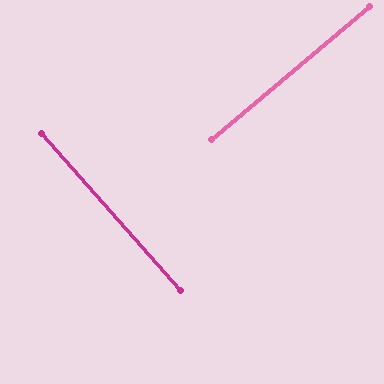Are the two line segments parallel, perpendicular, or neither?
Perpendicular — they meet at approximately 89°.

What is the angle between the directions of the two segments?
Approximately 89 degrees.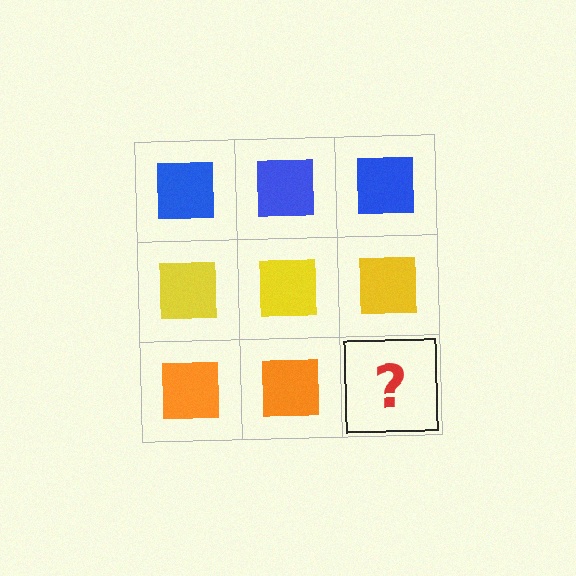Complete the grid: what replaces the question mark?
The question mark should be replaced with an orange square.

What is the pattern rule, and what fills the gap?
The rule is that each row has a consistent color. The gap should be filled with an orange square.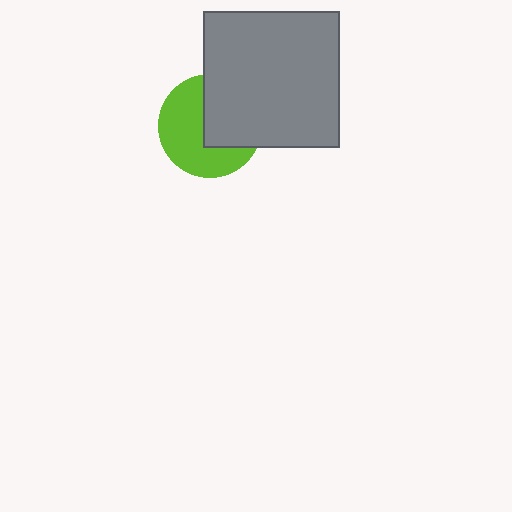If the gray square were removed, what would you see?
You would see the complete lime circle.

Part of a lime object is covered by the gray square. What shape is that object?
It is a circle.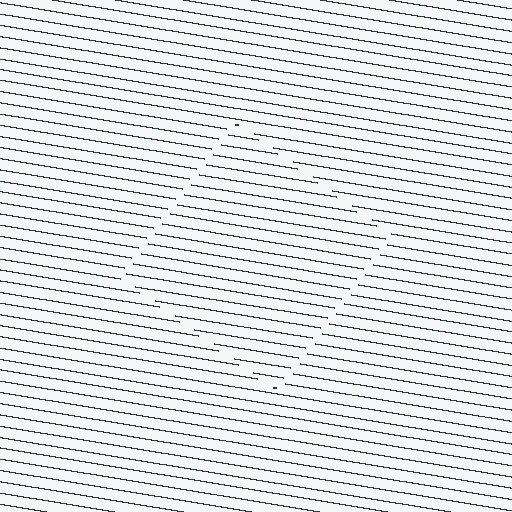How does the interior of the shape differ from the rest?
The interior of the shape contains the same grating, shifted by half a period — the contour is defined by the phase discontinuity where line-ends from the inner and outer gratings abut.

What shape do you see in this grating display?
An illusory square. The interior of the shape contains the same grating, shifted by half a period — the contour is defined by the phase discontinuity where line-ends from the inner and outer gratings abut.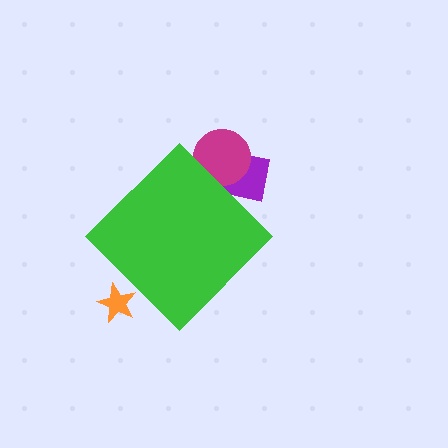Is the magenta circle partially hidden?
Yes, the magenta circle is partially hidden behind the green diamond.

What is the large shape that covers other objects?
A green diamond.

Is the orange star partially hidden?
Yes, the orange star is partially hidden behind the green diamond.